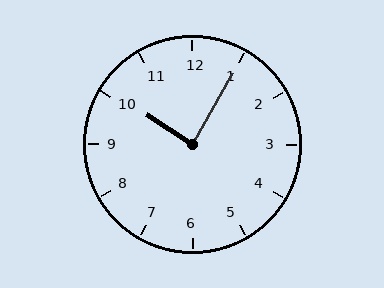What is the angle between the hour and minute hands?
Approximately 88 degrees.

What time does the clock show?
10:05.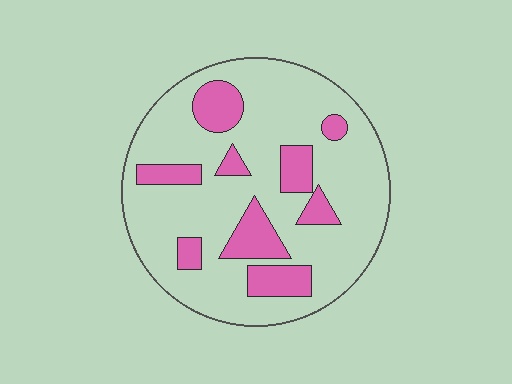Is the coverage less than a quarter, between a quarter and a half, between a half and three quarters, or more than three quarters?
Less than a quarter.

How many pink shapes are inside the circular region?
9.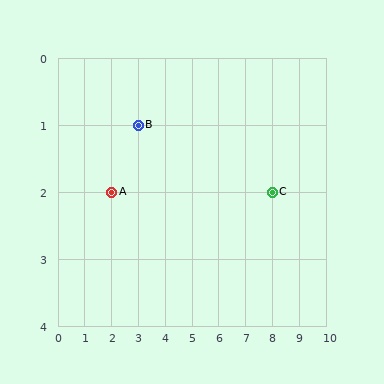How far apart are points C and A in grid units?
Points C and A are 6 columns apart.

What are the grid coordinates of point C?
Point C is at grid coordinates (8, 2).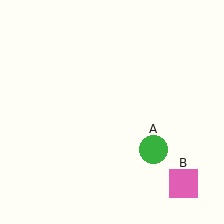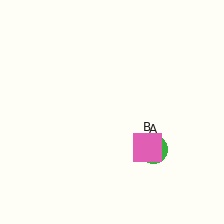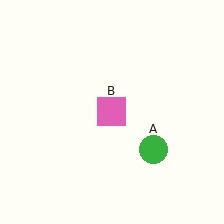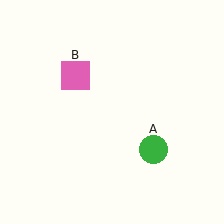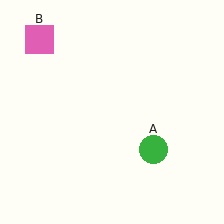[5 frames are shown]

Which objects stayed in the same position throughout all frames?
Green circle (object A) remained stationary.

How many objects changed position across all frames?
1 object changed position: pink square (object B).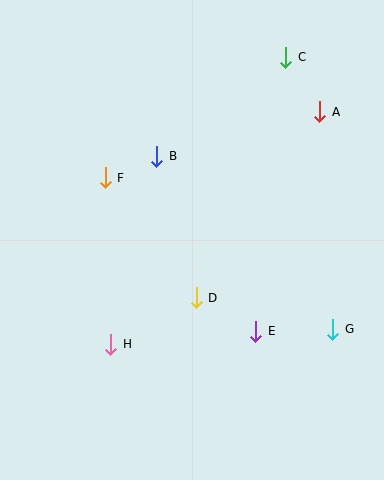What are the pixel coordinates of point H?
Point H is at (111, 344).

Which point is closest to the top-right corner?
Point C is closest to the top-right corner.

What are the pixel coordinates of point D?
Point D is at (196, 298).